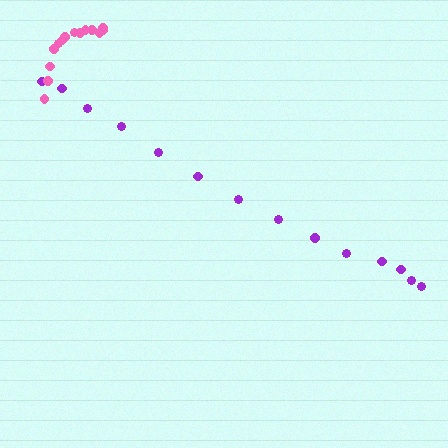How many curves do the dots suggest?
There are 2 distinct paths.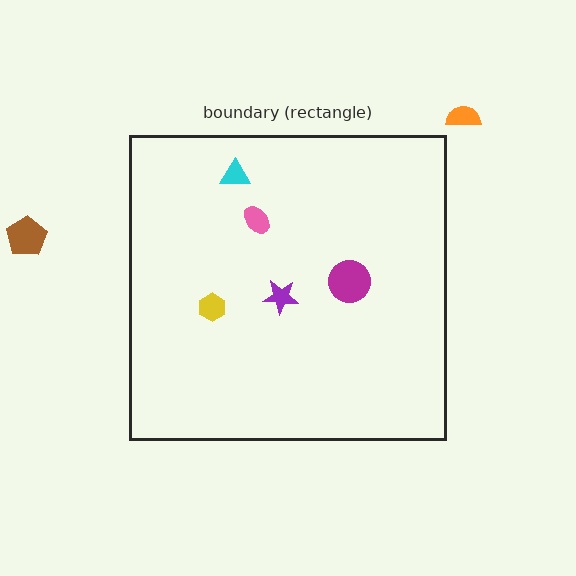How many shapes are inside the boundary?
5 inside, 2 outside.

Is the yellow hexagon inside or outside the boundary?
Inside.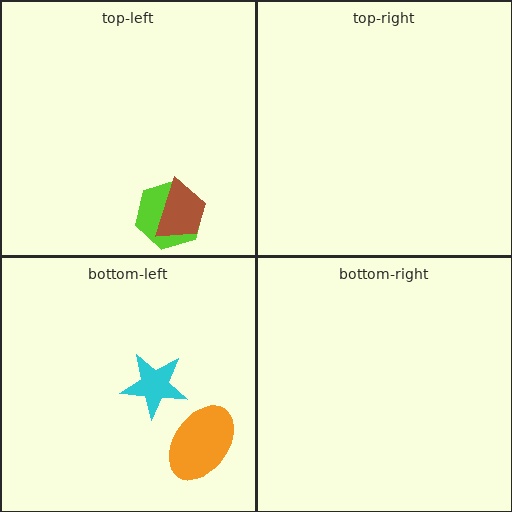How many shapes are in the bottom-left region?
2.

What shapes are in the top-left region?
The lime hexagon, the brown trapezoid.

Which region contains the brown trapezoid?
The top-left region.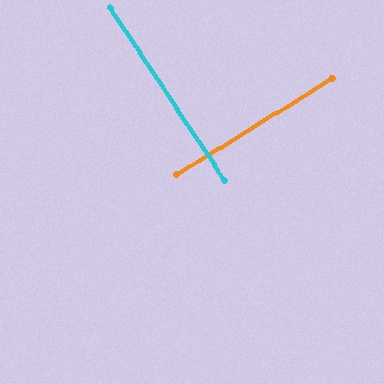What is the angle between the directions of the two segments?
Approximately 88 degrees.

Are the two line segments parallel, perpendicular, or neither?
Perpendicular — they meet at approximately 88°.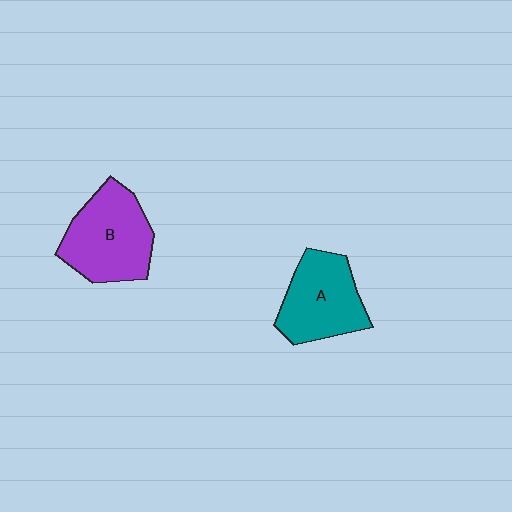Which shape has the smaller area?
Shape A (teal).